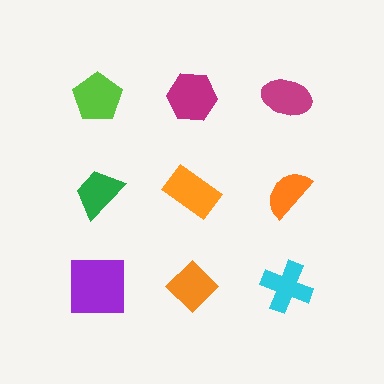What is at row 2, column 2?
An orange rectangle.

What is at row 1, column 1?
A lime pentagon.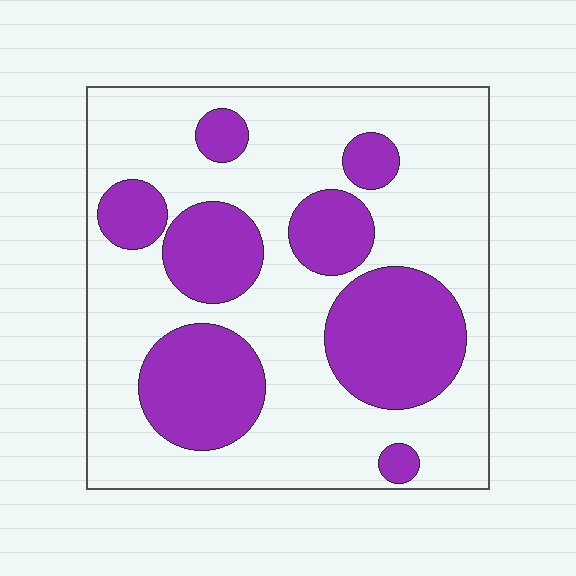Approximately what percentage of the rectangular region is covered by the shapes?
Approximately 35%.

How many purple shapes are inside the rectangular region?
8.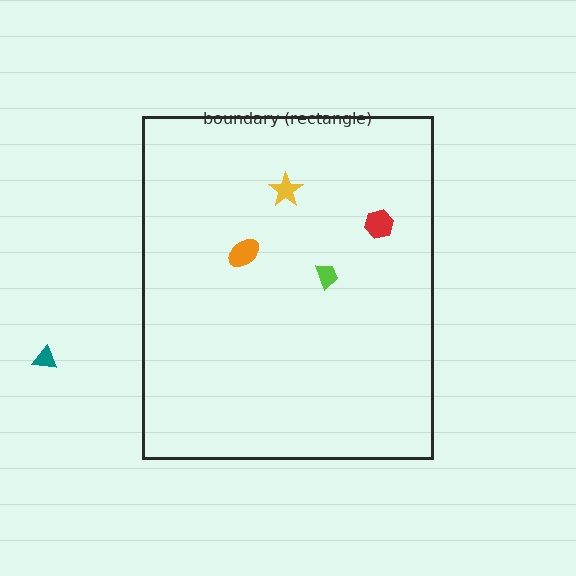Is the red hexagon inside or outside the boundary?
Inside.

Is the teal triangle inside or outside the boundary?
Outside.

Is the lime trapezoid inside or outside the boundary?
Inside.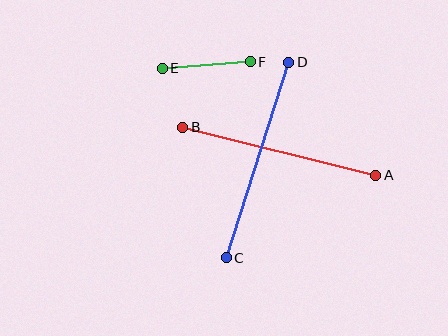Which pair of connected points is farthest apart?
Points C and D are farthest apart.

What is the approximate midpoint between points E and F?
The midpoint is at approximately (206, 65) pixels.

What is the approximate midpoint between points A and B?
The midpoint is at approximately (279, 151) pixels.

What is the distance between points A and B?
The distance is approximately 199 pixels.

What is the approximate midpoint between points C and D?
The midpoint is at approximately (257, 160) pixels.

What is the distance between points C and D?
The distance is approximately 205 pixels.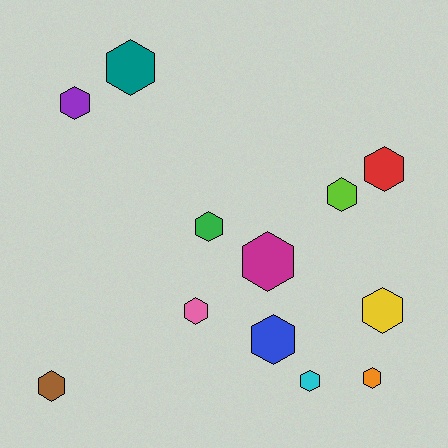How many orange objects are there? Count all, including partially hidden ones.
There is 1 orange object.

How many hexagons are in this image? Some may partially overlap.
There are 12 hexagons.